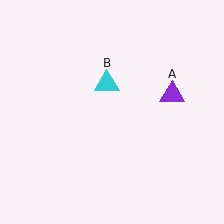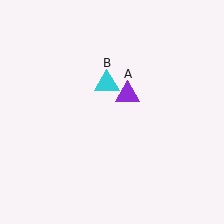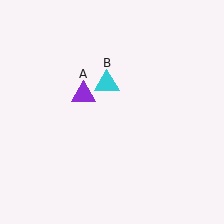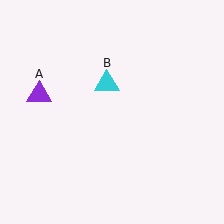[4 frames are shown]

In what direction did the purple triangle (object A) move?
The purple triangle (object A) moved left.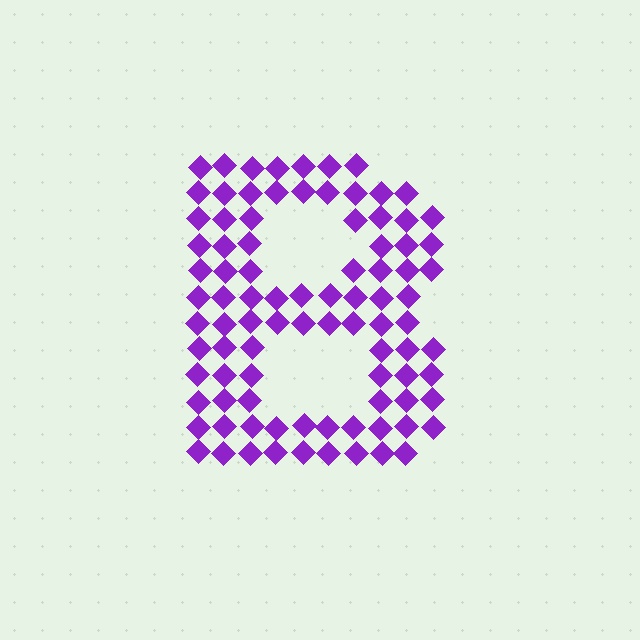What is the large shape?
The large shape is the letter B.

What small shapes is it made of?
It is made of small diamonds.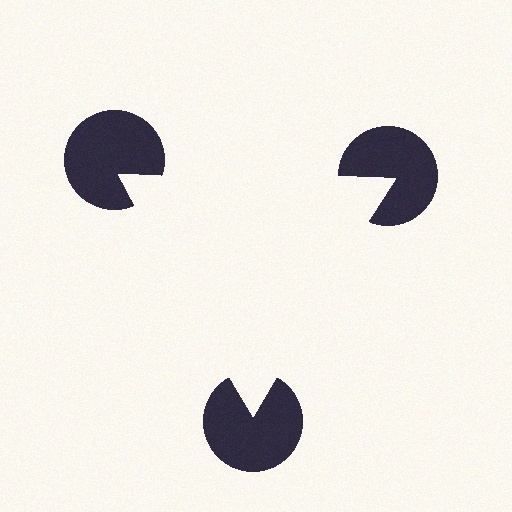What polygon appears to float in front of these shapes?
An illusory triangle — its edges are inferred from the aligned wedge cuts in the pac-man discs, not physically drawn.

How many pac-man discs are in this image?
There are 3 — one at each vertex of the illusory triangle.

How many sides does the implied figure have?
3 sides.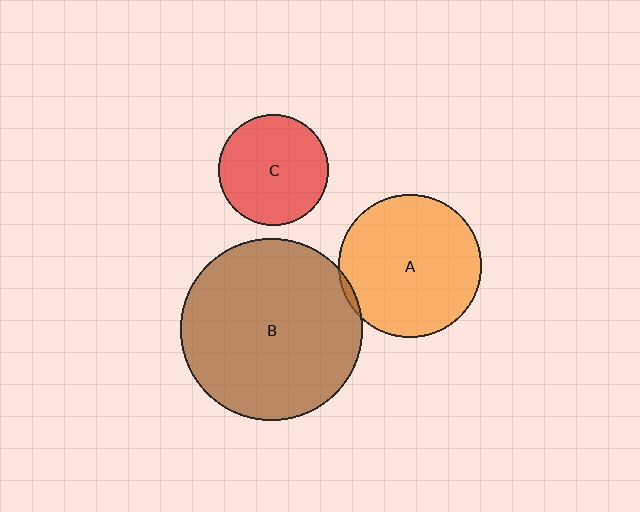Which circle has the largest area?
Circle B (brown).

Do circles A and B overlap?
Yes.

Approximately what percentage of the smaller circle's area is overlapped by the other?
Approximately 5%.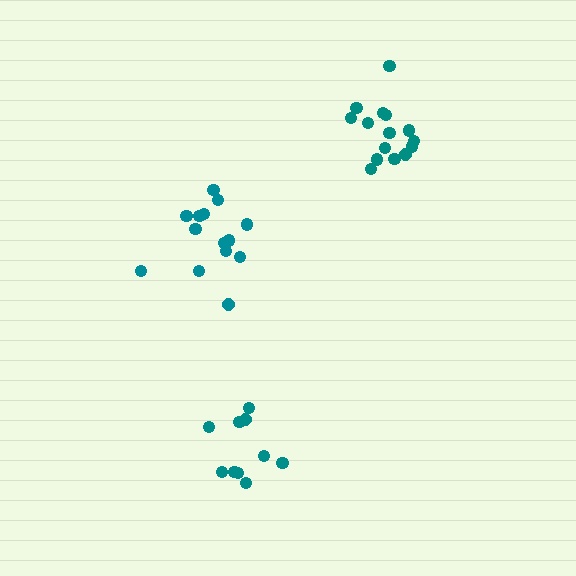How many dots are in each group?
Group 1: 10 dots, Group 2: 14 dots, Group 3: 15 dots (39 total).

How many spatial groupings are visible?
There are 3 spatial groupings.